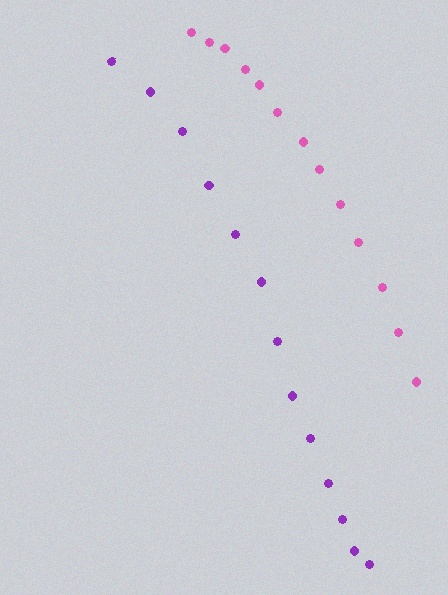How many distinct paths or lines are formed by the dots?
There are 2 distinct paths.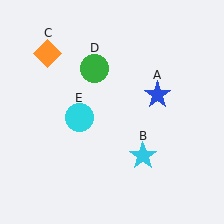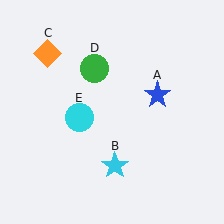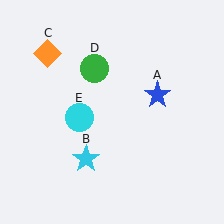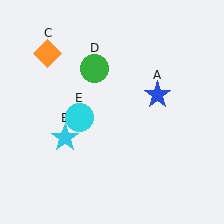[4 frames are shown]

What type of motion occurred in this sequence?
The cyan star (object B) rotated clockwise around the center of the scene.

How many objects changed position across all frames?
1 object changed position: cyan star (object B).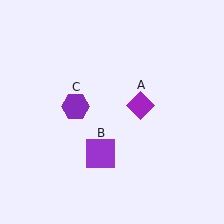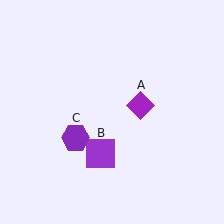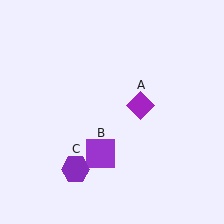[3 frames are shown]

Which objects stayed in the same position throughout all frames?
Purple diamond (object A) and purple square (object B) remained stationary.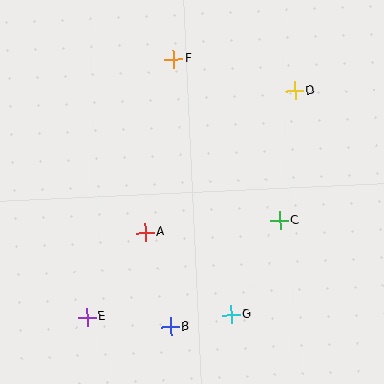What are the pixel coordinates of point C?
Point C is at (280, 221).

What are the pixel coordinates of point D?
Point D is at (295, 91).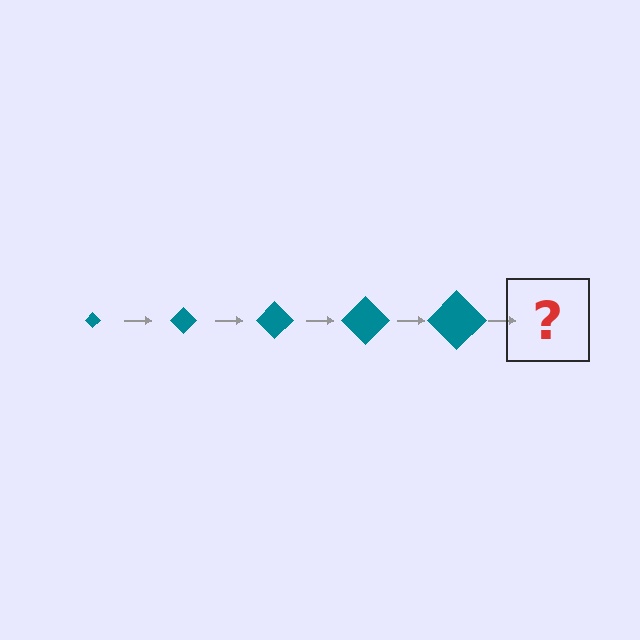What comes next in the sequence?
The next element should be a teal diamond, larger than the previous one.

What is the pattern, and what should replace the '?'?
The pattern is that the diamond gets progressively larger each step. The '?' should be a teal diamond, larger than the previous one.